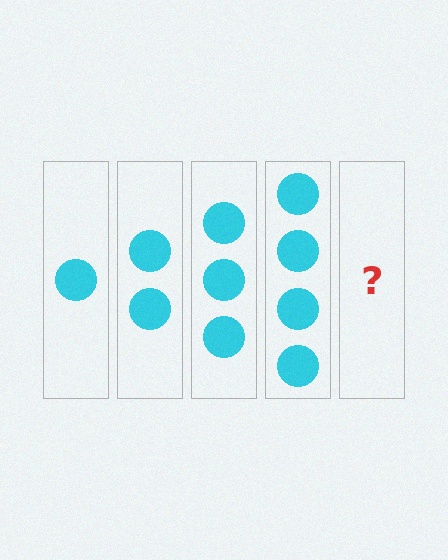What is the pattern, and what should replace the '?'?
The pattern is that each step adds one more circle. The '?' should be 5 circles.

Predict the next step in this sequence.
The next step is 5 circles.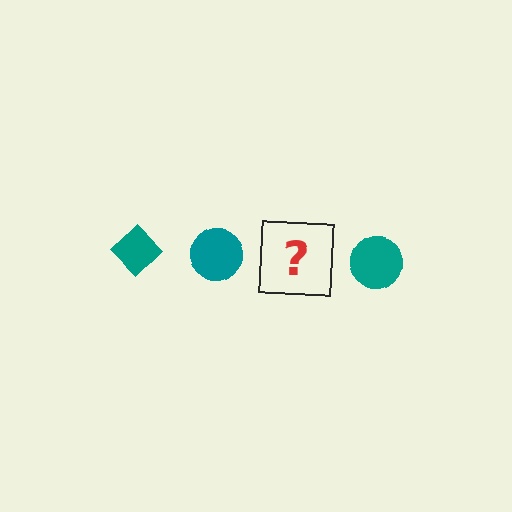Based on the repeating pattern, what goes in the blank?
The blank should be a teal diamond.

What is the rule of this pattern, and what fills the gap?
The rule is that the pattern cycles through diamond, circle shapes in teal. The gap should be filled with a teal diamond.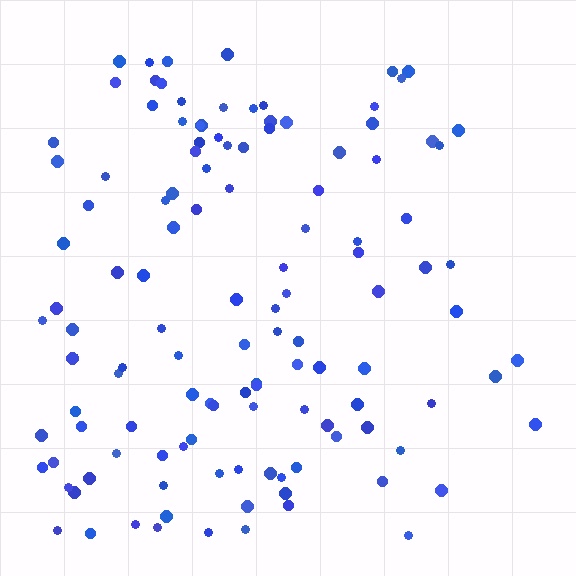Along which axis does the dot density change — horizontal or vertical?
Horizontal.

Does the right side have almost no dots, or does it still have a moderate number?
Still a moderate number, just noticeably fewer than the left.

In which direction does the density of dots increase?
From right to left, with the left side densest.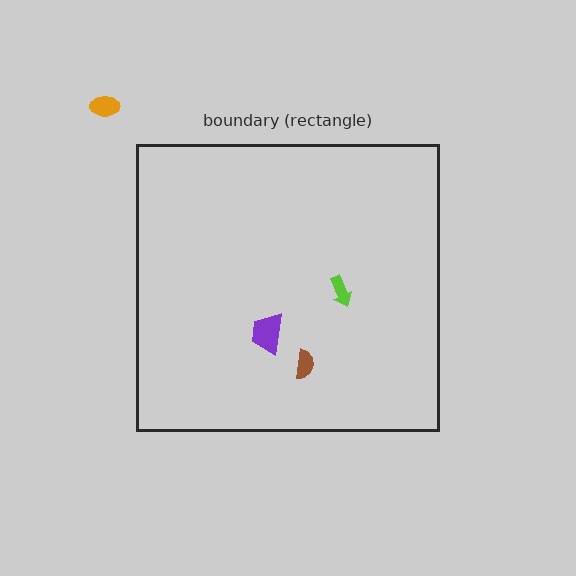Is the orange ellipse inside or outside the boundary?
Outside.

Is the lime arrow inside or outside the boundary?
Inside.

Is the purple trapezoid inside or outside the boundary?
Inside.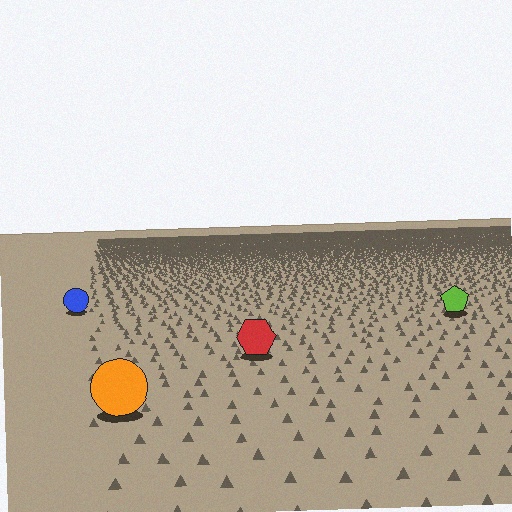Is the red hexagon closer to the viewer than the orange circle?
No. The orange circle is closer — you can tell from the texture gradient: the ground texture is coarser near it.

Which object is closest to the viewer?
The orange circle is closest. The texture marks near it are larger and more spread out.